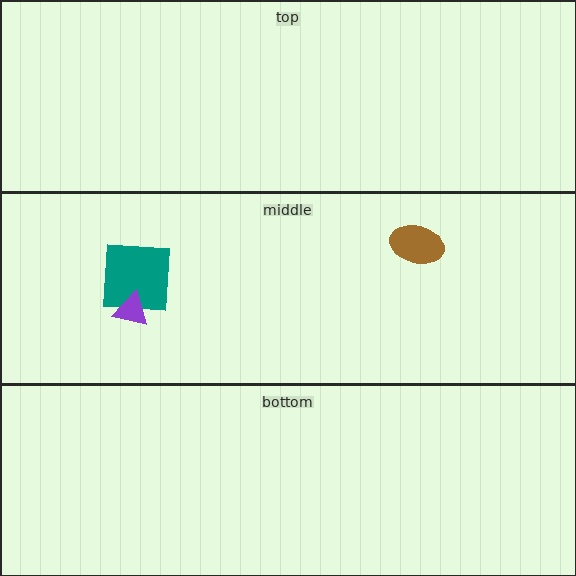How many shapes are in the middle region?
3.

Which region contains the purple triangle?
The middle region.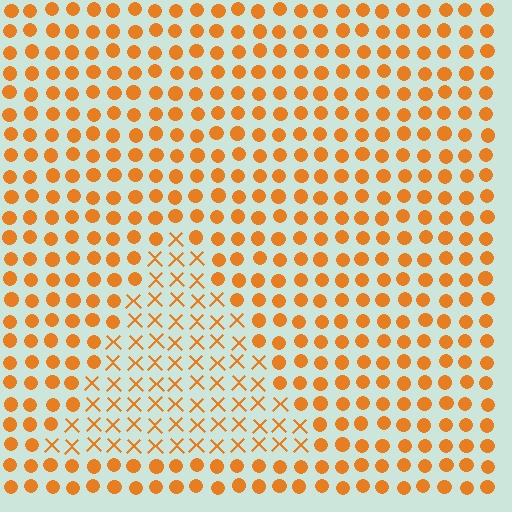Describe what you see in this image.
The image is filled with small orange elements arranged in a uniform grid. A triangle-shaped region contains X marks, while the surrounding area contains circles. The boundary is defined purely by the change in element shape.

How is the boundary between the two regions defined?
The boundary is defined by a change in element shape: X marks inside vs. circles outside. All elements share the same color and spacing.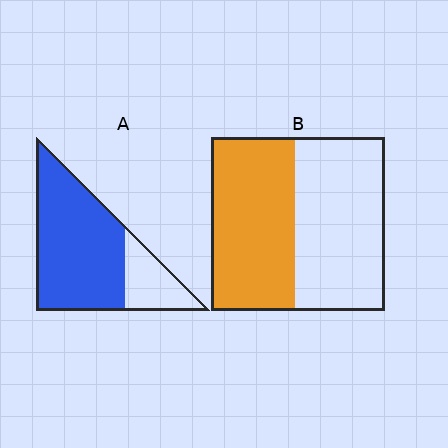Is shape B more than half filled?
Roughly half.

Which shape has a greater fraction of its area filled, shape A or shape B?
Shape A.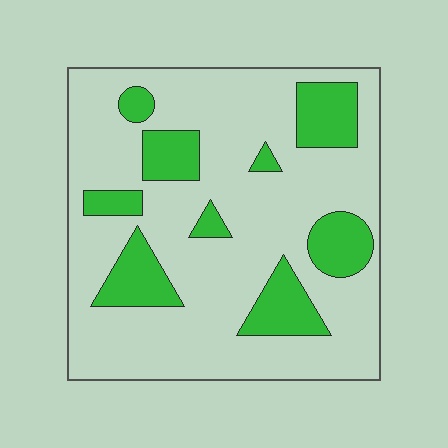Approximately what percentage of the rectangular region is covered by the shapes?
Approximately 25%.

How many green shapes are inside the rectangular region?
9.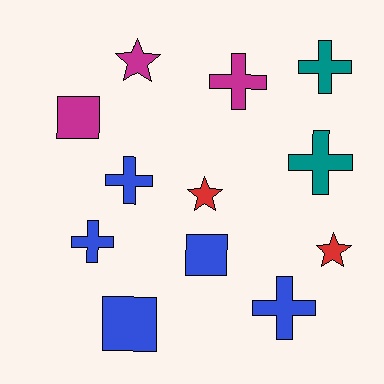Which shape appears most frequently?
Cross, with 6 objects.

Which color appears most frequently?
Blue, with 5 objects.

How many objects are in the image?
There are 12 objects.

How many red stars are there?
There are 2 red stars.